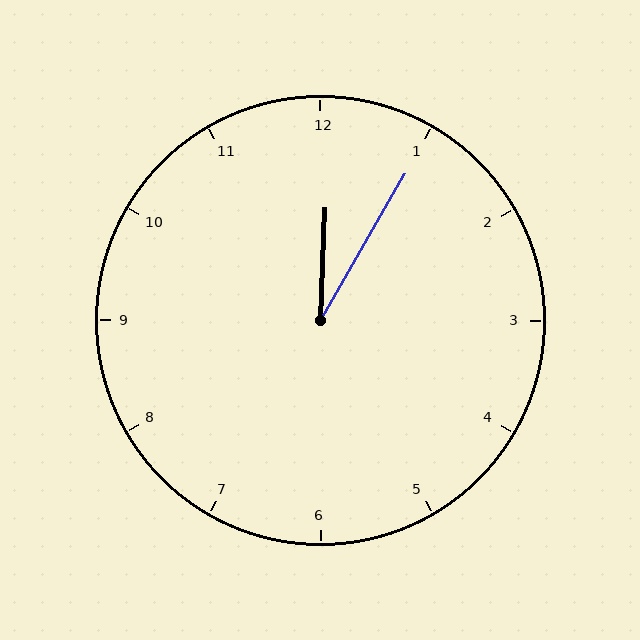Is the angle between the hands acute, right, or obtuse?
It is acute.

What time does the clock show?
12:05.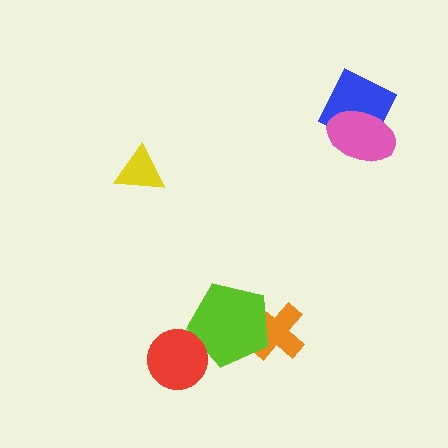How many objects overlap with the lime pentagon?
2 objects overlap with the lime pentagon.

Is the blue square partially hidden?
Yes, it is partially covered by another shape.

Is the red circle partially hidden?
No, no other shape covers it.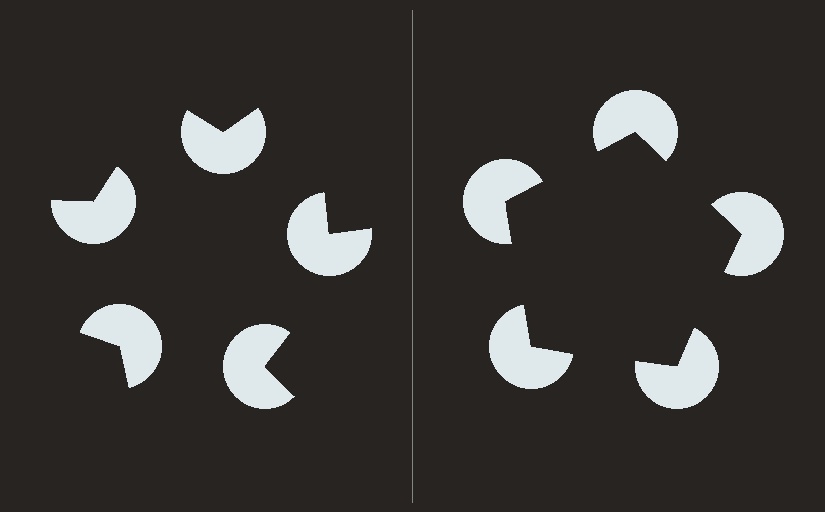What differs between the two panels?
The pac-man discs are positioned identically on both sides; only the wedge orientations differ. On the right they align to a pentagon; on the left they are misaligned.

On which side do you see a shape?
An illusory pentagon appears on the right side. On the left side the wedge cuts are rotated, so no coherent shape forms.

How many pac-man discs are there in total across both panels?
10 — 5 on each side.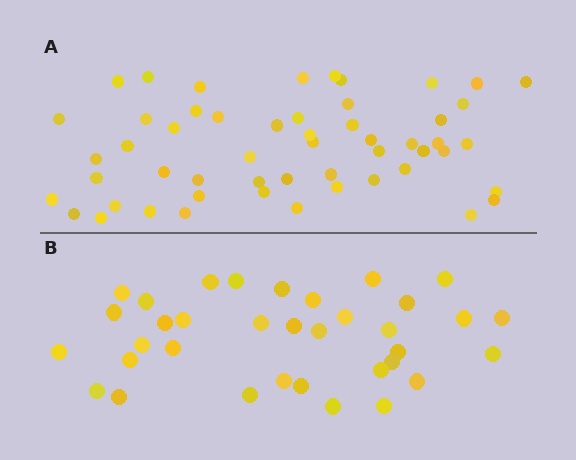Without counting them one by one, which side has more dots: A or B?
Region A (the top region) has more dots.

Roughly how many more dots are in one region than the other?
Region A has approximately 20 more dots than region B.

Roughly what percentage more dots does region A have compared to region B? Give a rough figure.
About 50% more.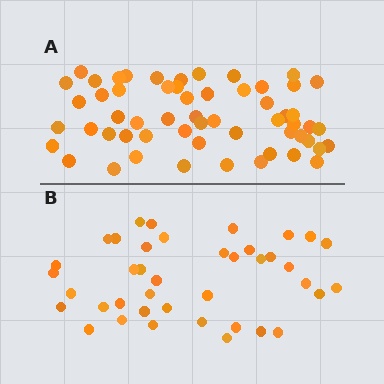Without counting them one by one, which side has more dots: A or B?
Region A (the top region) has more dots.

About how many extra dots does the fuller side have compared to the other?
Region A has approximately 15 more dots than region B.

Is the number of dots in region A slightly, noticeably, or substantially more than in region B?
Region A has noticeably more, but not dramatically so. The ratio is roughly 1.4 to 1.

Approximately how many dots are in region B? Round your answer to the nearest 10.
About 40 dots.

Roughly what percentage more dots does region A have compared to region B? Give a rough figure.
About 40% more.